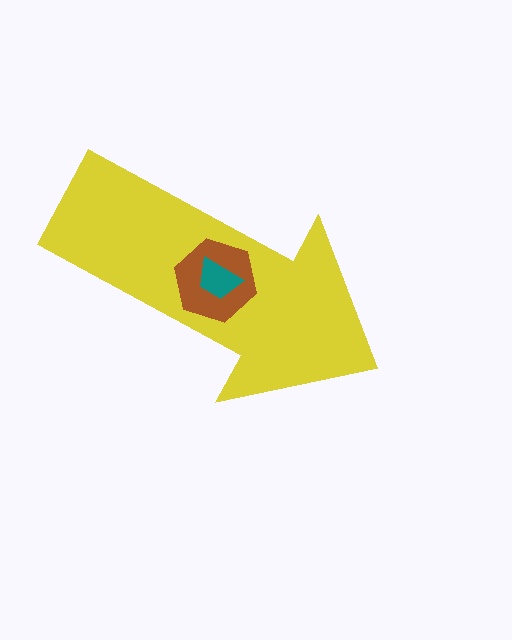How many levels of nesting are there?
3.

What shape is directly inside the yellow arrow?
The brown hexagon.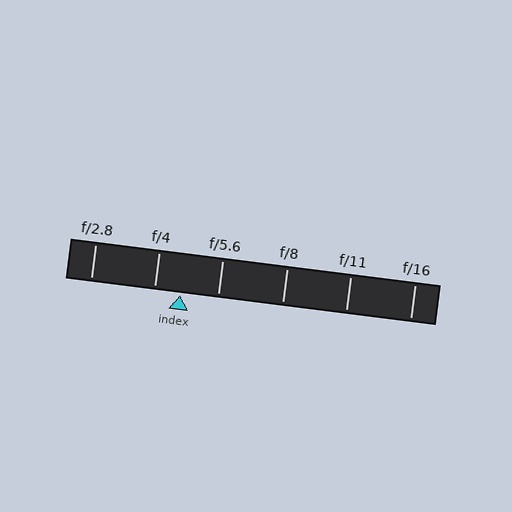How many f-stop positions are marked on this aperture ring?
There are 6 f-stop positions marked.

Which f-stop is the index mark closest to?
The index mark is closest to f/4.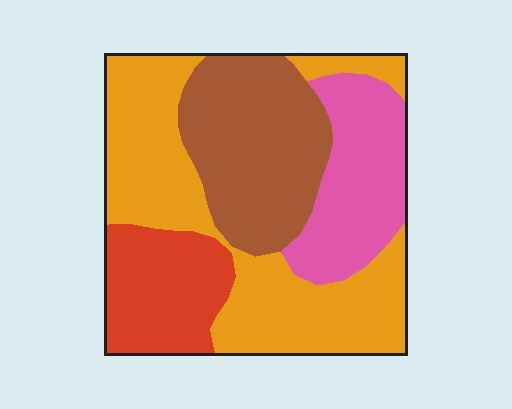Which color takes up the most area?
Orange, at roughly 40%.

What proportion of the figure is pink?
Pink takes up about one fifth (1/5) of the figure.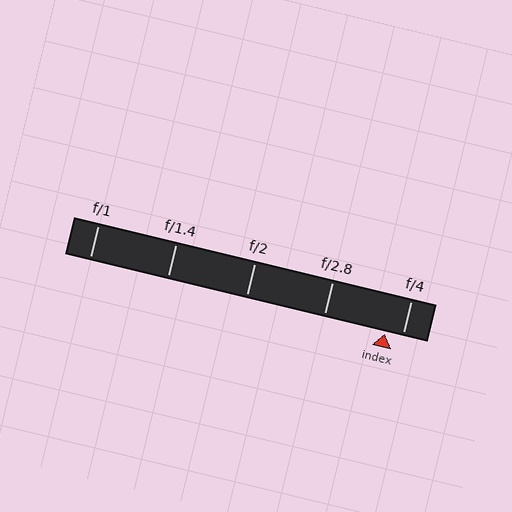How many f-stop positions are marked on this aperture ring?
There are 5 f-stop positions marked.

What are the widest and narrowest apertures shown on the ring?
The widest aperture shown is f/1 and the narrowest is f/4.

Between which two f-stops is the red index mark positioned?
The index mark is between f/2.8 and f/4.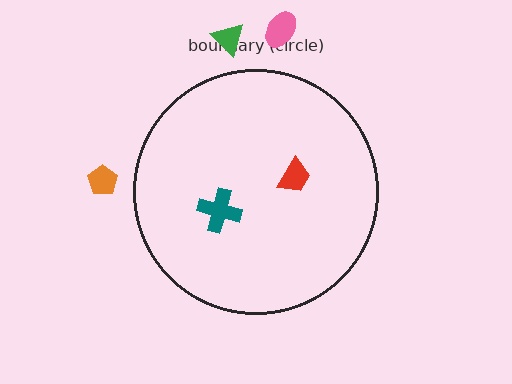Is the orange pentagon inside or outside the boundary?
Outside.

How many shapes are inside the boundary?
2 inside, 3 outside.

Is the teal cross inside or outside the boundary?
Inside.